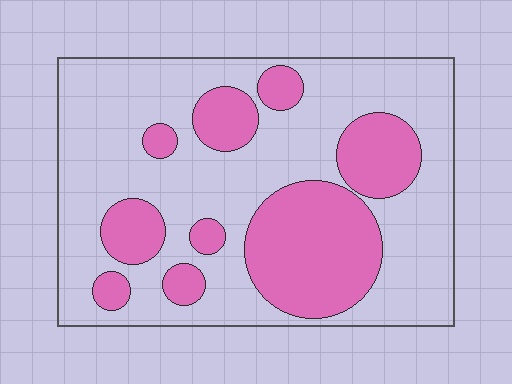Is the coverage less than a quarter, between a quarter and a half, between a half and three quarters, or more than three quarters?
Between a quarter and a half.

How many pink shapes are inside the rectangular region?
9.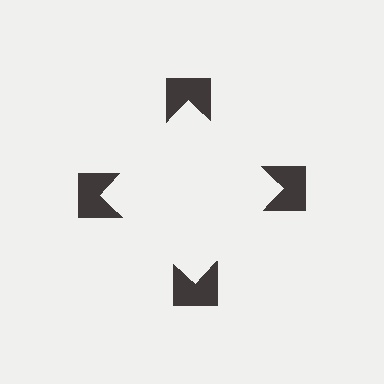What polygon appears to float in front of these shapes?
An illusory square — its edges are inferred from the aligned wedge cuts in the notched squares, not physically drawn.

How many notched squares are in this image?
There are 4 — one at each vertex of the illusory square.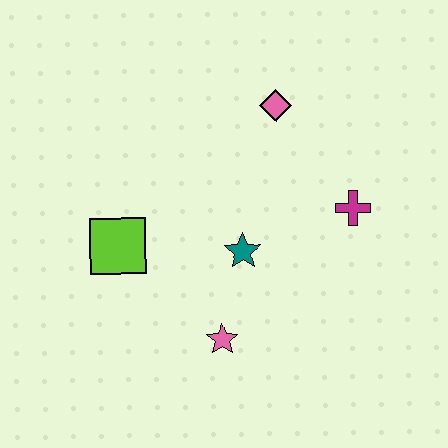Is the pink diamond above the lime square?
Yes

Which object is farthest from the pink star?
The pink diamond is farthest from the pink star.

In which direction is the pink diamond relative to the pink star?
The pink diamond is above the pink star.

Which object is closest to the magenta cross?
The teal star is closest to the magenta cross.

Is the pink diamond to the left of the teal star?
No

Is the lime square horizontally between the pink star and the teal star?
No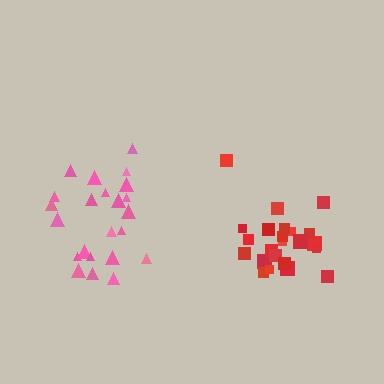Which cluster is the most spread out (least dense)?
Red.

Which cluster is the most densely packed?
Pink.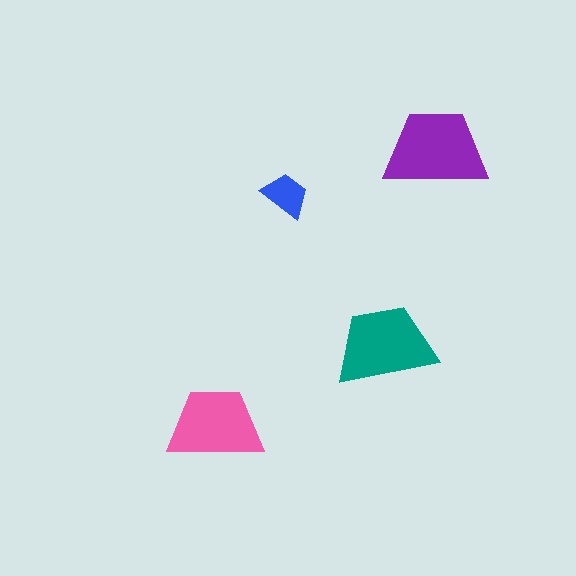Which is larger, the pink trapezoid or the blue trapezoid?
The pink one.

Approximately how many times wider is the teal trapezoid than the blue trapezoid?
About 2 times wider.